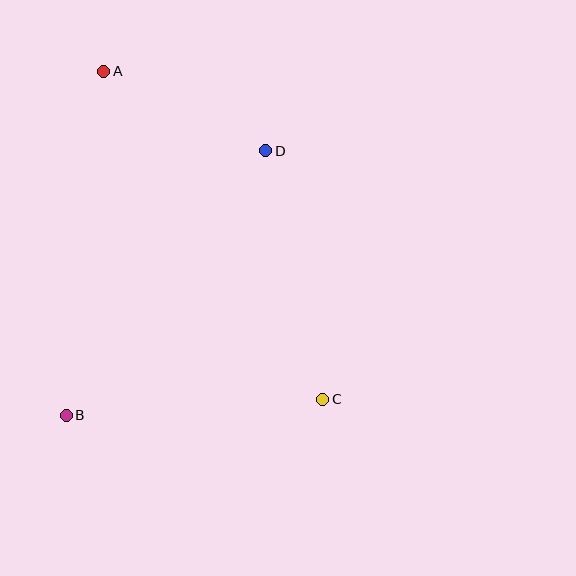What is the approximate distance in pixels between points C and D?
The distance between C and D is approximately 255 pixels.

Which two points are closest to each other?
Points A and D are closest to each other.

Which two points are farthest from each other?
Points A and C are farthest from each other.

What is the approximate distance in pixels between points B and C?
The distance between B and C is approximately 257 pixels.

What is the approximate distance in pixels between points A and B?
The distance between A and B is approximately 346 pixels.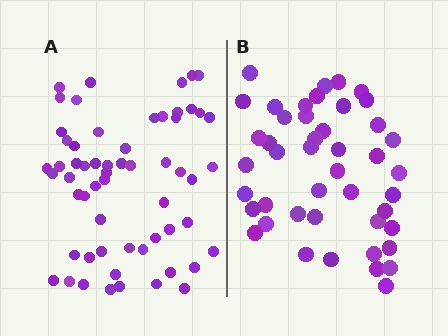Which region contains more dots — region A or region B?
Region A (the left region) has more dots.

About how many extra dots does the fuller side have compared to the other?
Region A has approximately 15 more dots than region B.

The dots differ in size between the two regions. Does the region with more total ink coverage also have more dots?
No. Region B has more total ink coverage because its dots are larger, but region A actually contains more individual dots. Total area can be misleading — the number of items is what matters here.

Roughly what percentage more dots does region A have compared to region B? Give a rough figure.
About 30% more.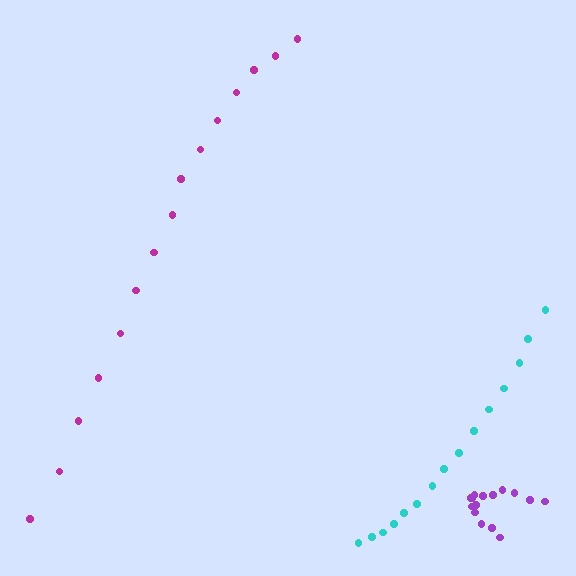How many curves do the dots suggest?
There are 3 distinct paths.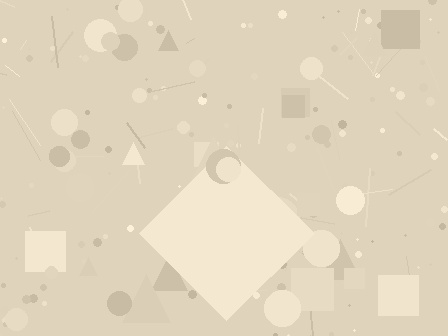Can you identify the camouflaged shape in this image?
The camouflaged shape is a diamond.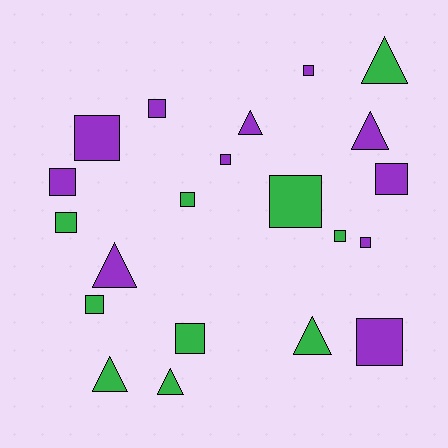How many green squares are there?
There are 6 green squares.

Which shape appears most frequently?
Square, with 14 objects.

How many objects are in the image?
There are 21 objects.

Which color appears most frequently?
Purple, with 11 objects.